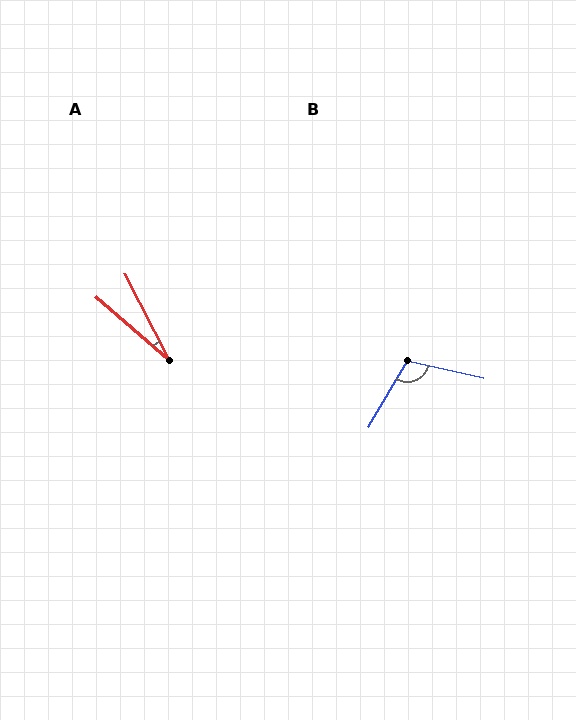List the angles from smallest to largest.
A (22°), B (107°).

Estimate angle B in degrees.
Approximately 107 degrees.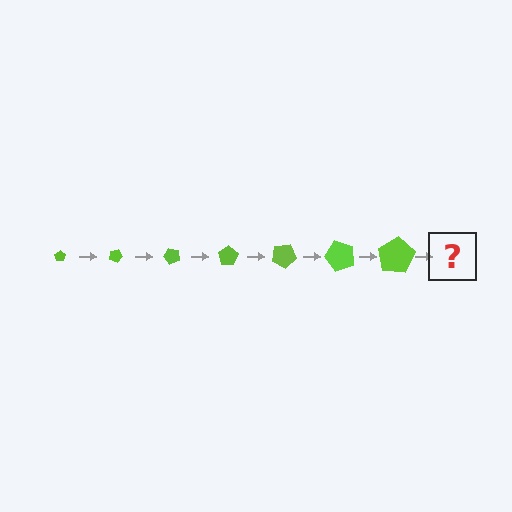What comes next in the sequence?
The next element should be a pentagon, larger than the previous one and rotated 175 degrees from the start.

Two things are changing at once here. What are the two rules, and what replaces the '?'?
The two rules are that the pentagon grows larger each step and it rotates 25 degrees each step. The '?' should be a pentagon, larger than the previous one and rotated 175 degrees from the start.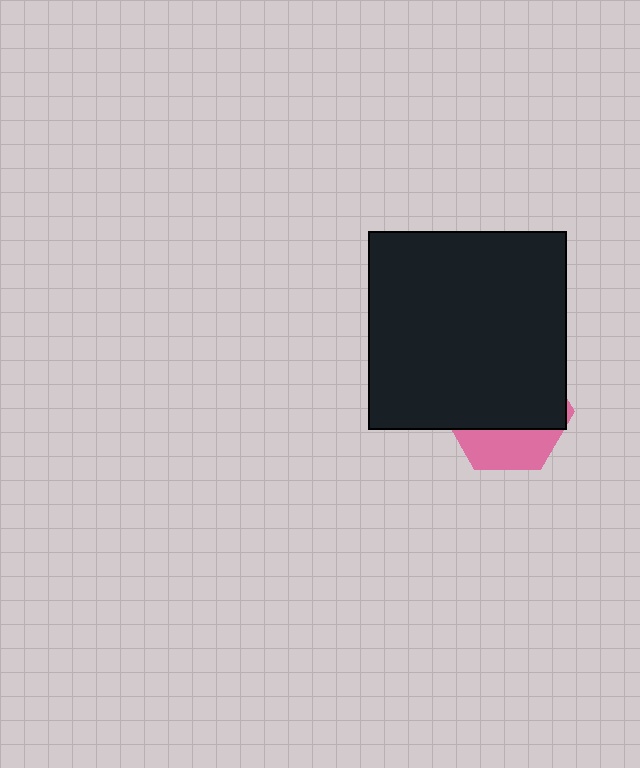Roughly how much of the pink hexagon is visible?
A small part of it is visible (roughly 32%).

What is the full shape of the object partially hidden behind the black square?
The partially hidden object is a pink hexagon.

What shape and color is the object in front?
The object in front is a black square.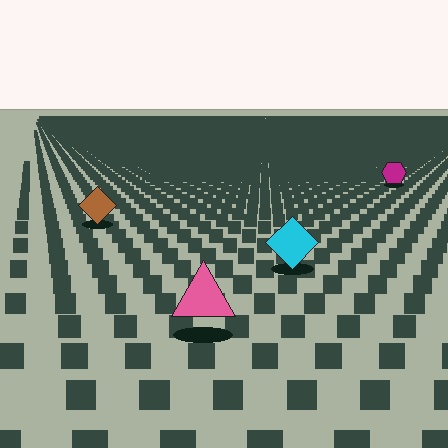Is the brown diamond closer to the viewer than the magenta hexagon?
Yes. The brown diamond is closer — you can tell from the texture gradient: the ground texture is coarser near it.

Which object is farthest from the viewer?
The magenta hexagon is farthest from the viewer. It appears smaller and the ground texture around it is denser.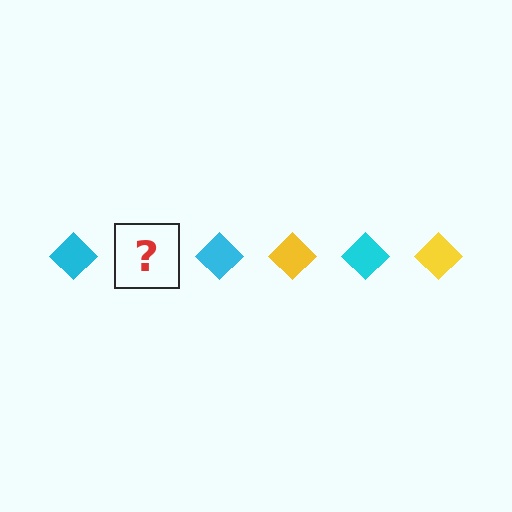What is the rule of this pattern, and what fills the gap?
The rule is that the pattern cycles through cyan, yellow diamonds. The gap should be filled with a yellow diamond.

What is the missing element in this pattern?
The missing element is a yellow diamond.